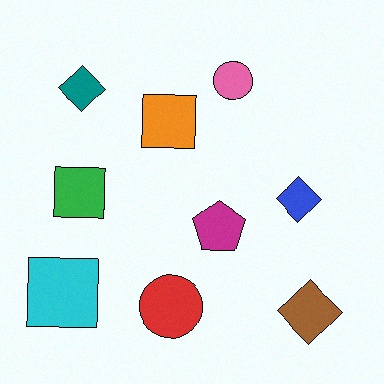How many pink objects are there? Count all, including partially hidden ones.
There is 1 pink object.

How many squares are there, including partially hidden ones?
There are 3 squares.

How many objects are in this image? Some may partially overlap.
There are 9 objects.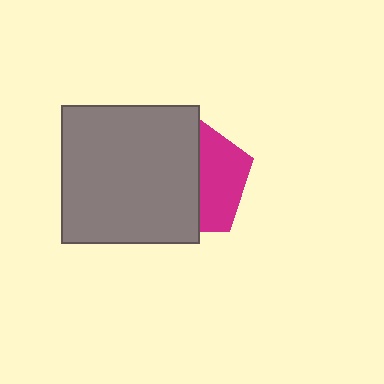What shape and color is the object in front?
The object in front is a gray square.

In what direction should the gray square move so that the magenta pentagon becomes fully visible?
The gray square should move left. That is the shortest direction to clear the overlap and leave the magenta pentagon fully visible.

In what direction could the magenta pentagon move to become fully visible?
The magenta pentagon could move right. That would shift it out from behind the gray square entirely.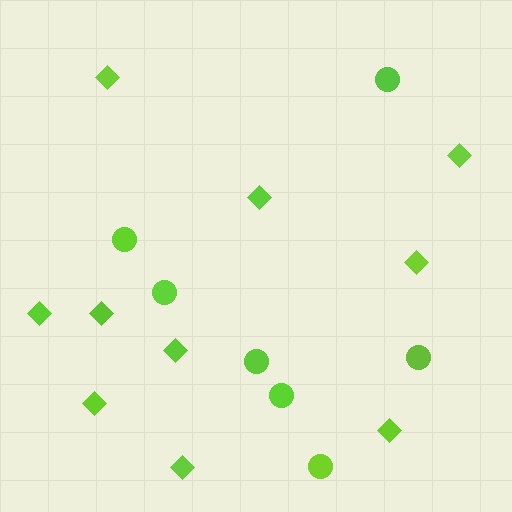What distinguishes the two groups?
There are 2 groups: one group of circles (7) and one group of diamonds (10).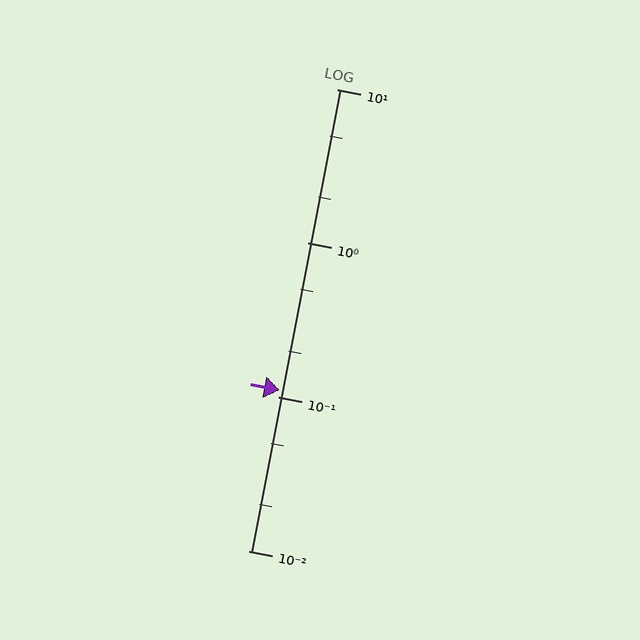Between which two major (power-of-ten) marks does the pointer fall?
The pointer is between 0.1 and 1.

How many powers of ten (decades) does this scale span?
The scale spans 3 decades, from 0.01 to 10.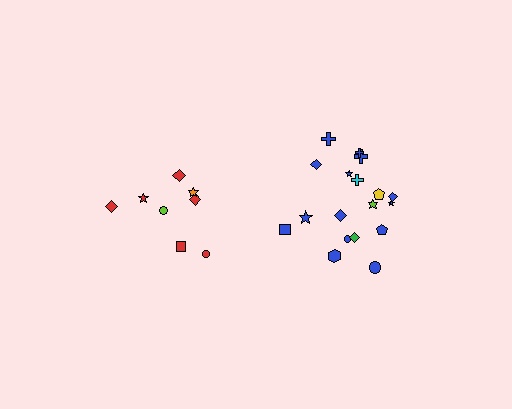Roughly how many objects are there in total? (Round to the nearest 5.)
Roughly 25 objects in total.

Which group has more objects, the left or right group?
The right group.